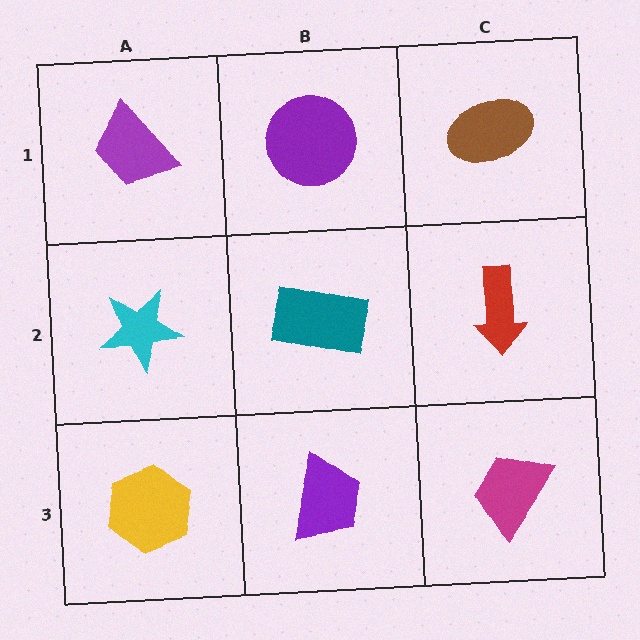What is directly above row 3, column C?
A red arrow.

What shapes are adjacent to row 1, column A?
A cyan star (row 2, column A), a purple circle (row 1, column B).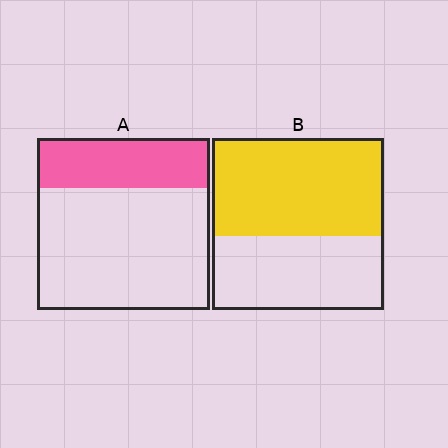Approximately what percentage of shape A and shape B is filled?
A is approximately 30% and B is approximately 55%.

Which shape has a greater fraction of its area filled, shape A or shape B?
Shape B.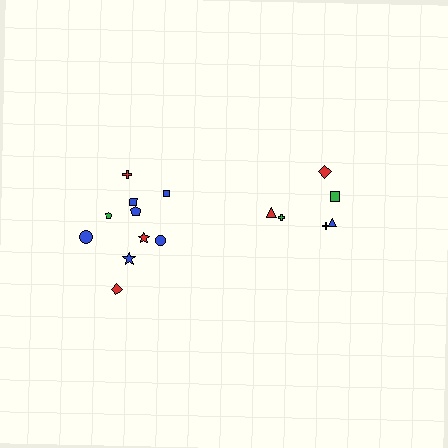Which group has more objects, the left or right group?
The left group.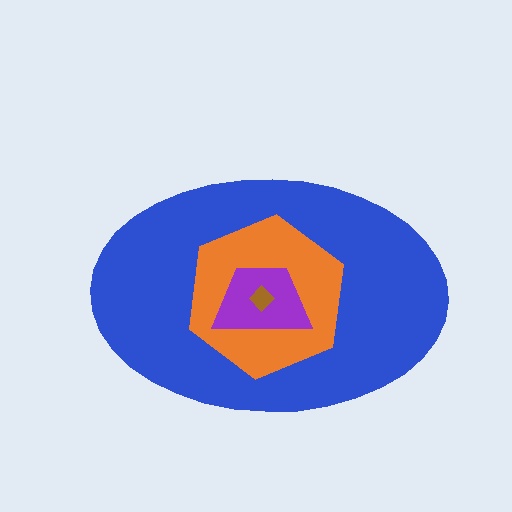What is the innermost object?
The brown diamond.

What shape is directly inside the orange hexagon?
The purple trapezoid.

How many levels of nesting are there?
4.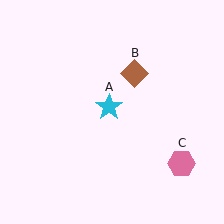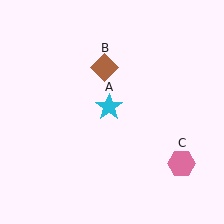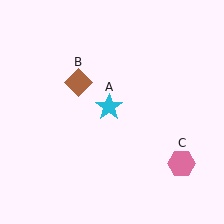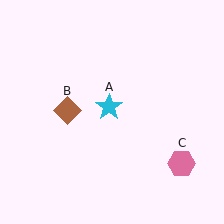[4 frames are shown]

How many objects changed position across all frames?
1 object changed position: brown diamond (object B).